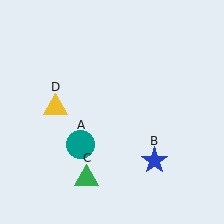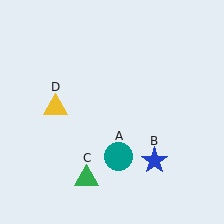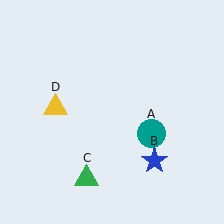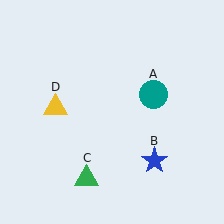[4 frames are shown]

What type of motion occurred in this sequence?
The teal circle (object A) rotated counterclockwise around the center of the scene.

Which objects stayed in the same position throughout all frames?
Blue star (object B) and green triangle (object C) and yellow triangle (object D) remained stationary.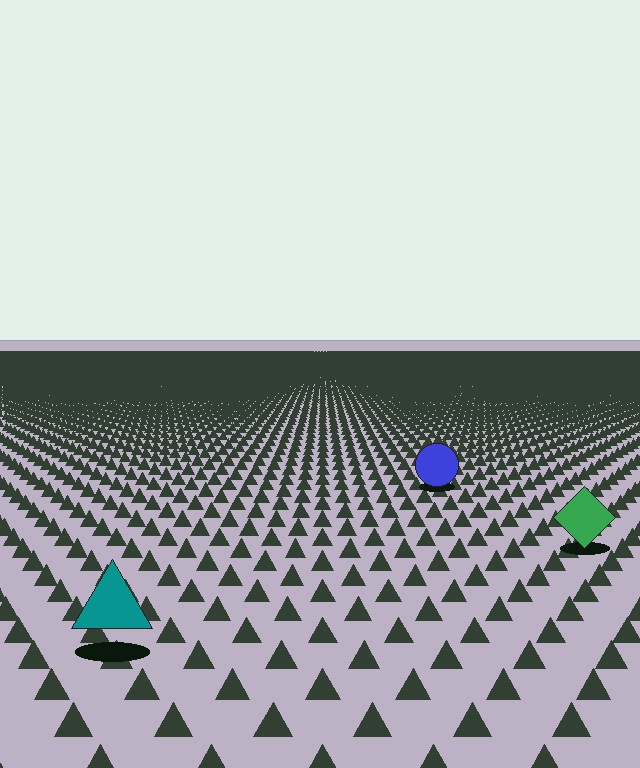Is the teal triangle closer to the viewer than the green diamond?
Yes. The teal triangle is closer — you can tell from the texture gradient: the ground texture is coarser near it.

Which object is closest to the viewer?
The teal triangle is closest. The texture marks near it are larger and more spread out.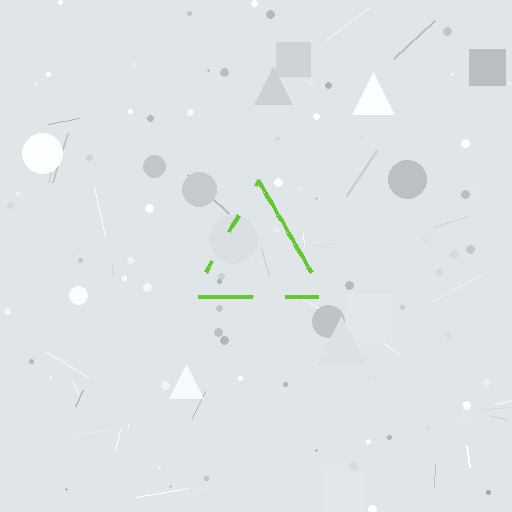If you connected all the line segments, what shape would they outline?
They would outline a triangle.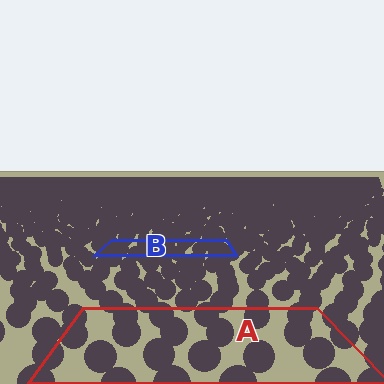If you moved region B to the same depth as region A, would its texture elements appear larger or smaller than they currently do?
They would appear larger. At a closer depth, the same texture elements are projected at a bigger on-screen size.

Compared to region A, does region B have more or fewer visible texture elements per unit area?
Region B has more texture elements per unit area — they are packed more densely because it is farther away.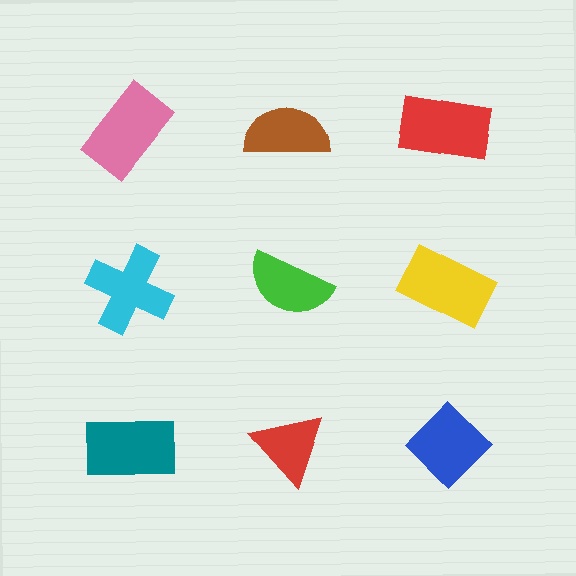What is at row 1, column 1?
A pink rectangle.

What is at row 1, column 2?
A brown semicircle.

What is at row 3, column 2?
A red triangle.